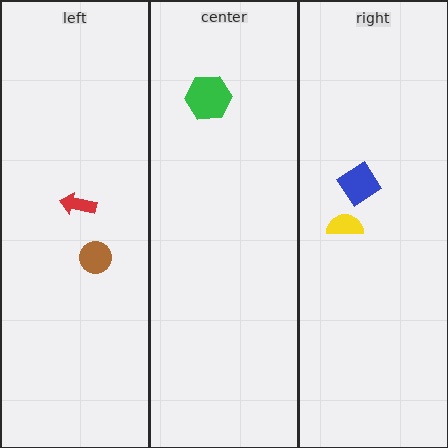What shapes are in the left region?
The red arrow, the brown circle.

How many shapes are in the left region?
2.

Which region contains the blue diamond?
The right region.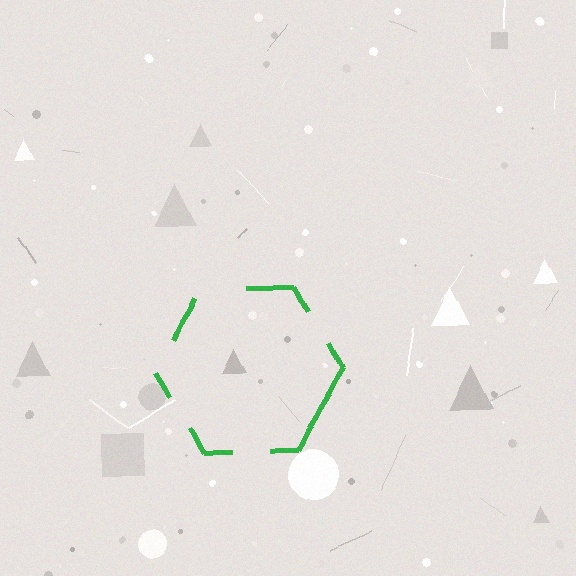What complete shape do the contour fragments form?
The contour fragments form a hexagon.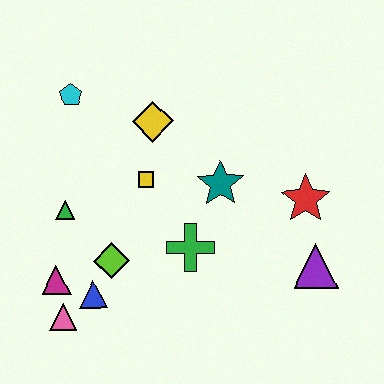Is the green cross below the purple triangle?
No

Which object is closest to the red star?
The purple triangle is closest to the red star.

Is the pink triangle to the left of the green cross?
Yes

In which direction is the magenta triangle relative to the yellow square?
The magenta triangle is below the yellow square.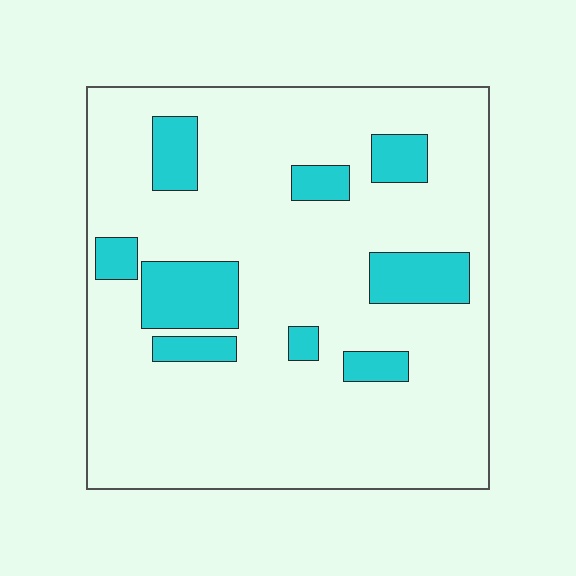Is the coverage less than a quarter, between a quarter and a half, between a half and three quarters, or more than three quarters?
Less than a quarter.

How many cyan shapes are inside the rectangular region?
9.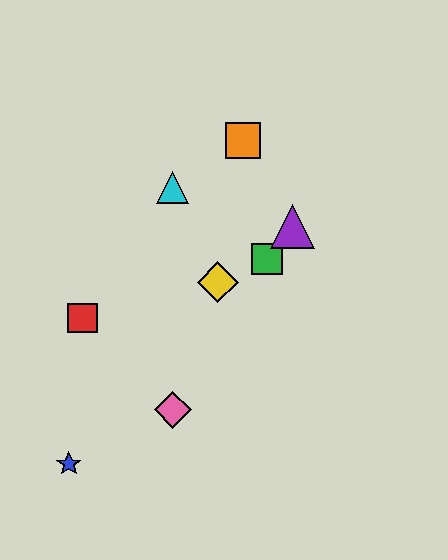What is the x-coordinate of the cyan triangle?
The cyan triangle is at x≈173.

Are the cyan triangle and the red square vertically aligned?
No, the cyan triangle is at x≈173 and the red square is at x≈82.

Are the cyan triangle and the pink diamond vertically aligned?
Yes, both are at x≈173.